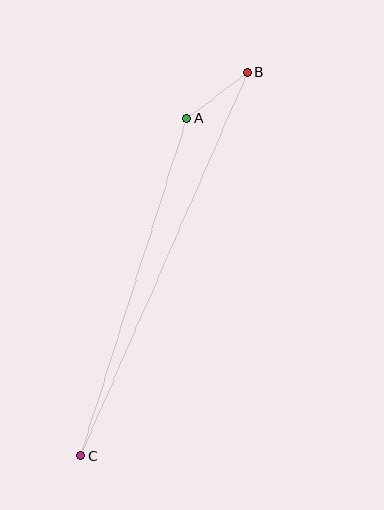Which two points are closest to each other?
Points A and B are closest to each other.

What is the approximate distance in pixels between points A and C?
The distance between A and C is approximately 354 pixels.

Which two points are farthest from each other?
Points B and C are farthest from each other.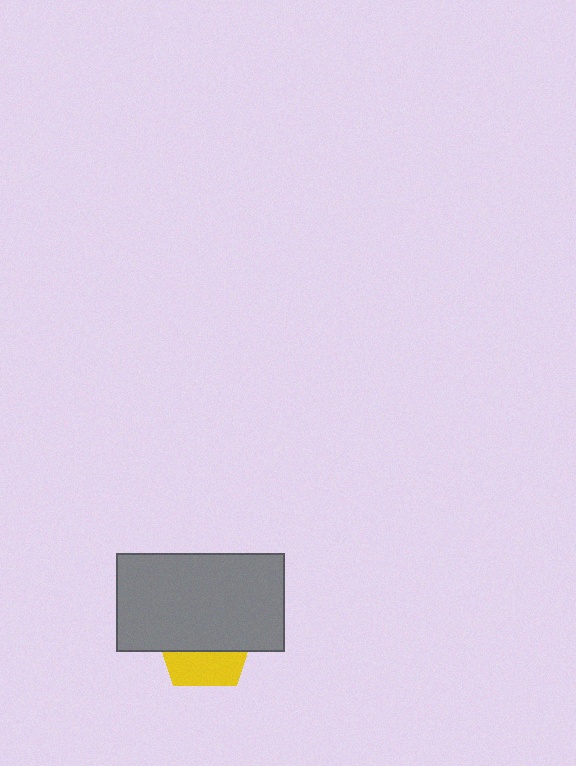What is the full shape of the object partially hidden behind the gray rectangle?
The partially hidden object is a yellow pentagon.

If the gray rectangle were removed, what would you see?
You would see the complete yellow pentagon.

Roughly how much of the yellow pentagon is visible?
A small part of it is visible (roughly 36%).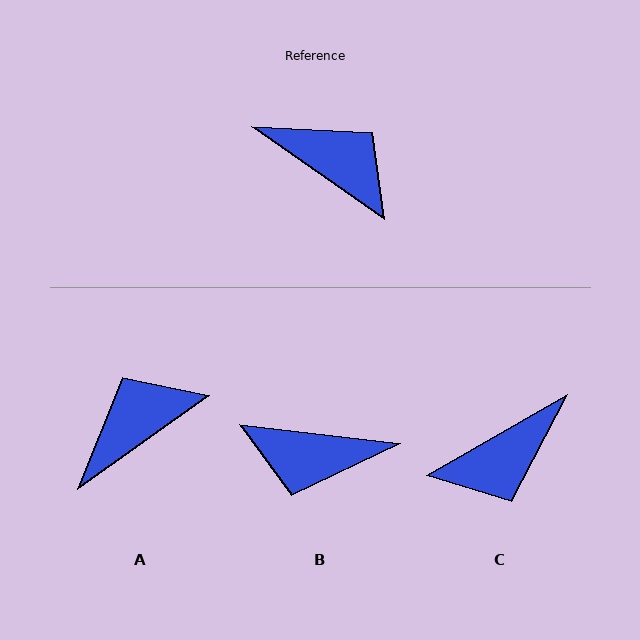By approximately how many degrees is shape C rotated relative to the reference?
Approximately 115 degrees clockwise.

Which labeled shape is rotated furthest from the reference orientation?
B, about 151 degrees away.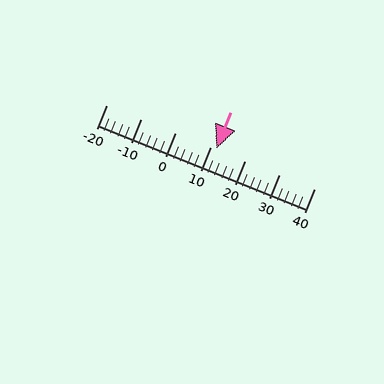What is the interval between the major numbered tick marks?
The major tick marks are spaced 10 units apart.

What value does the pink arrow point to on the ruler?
The pink arrow points to approximately 12.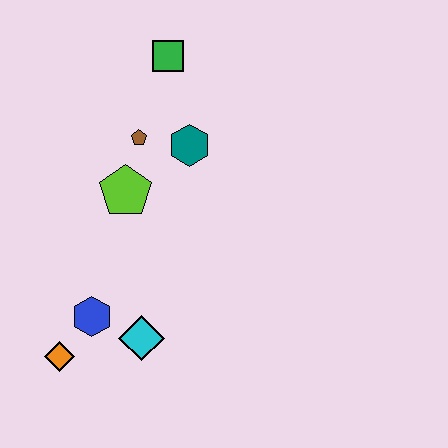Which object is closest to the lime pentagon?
The brown pentagon is closest to the lime pentagon.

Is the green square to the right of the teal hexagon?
No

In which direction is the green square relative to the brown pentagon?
The green square is above the brown pentagon.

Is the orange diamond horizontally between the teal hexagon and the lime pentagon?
No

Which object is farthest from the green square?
The orange diamond is farthest from the green square.